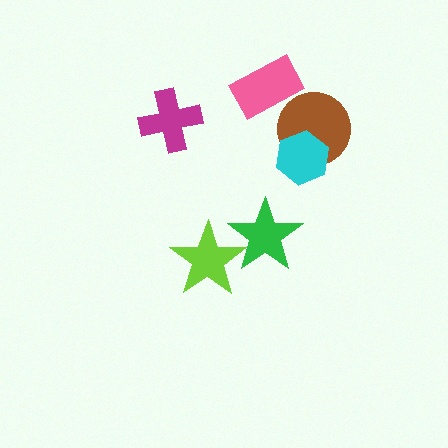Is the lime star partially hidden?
Yes, it is partially covered by another shape.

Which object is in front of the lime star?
The green star is in front of the lime star.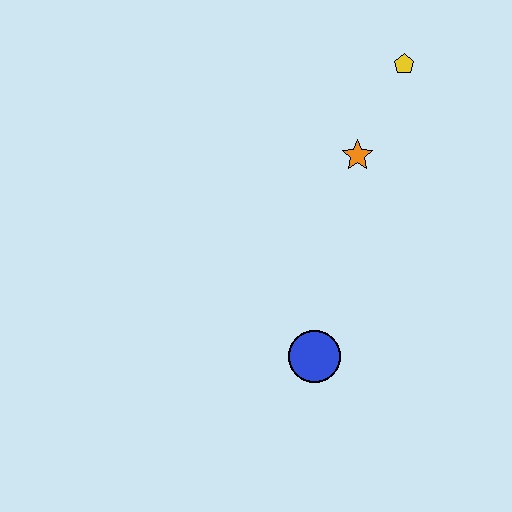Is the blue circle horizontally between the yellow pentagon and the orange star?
No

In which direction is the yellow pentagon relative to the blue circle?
The yellow pentagon is above the blue circle.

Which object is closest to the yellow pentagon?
The orange star is closest to the yellow pentagon.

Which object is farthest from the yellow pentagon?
The blue circle is farthest from the yellow pentagon.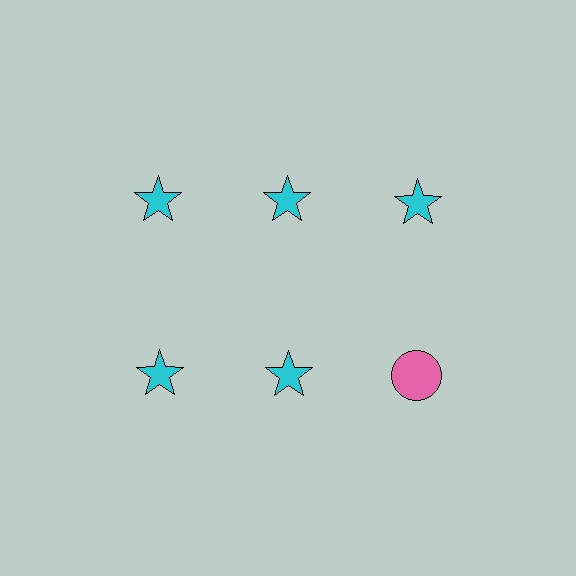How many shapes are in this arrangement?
There are 6 shapes arranged in a grid pattern.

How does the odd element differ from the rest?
It differs in both color (pink instead of cyan) and shape (circle instead of star).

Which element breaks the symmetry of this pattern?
The pink circle in the second row, center column breaks the symmetry. All other shapes are cyan stars.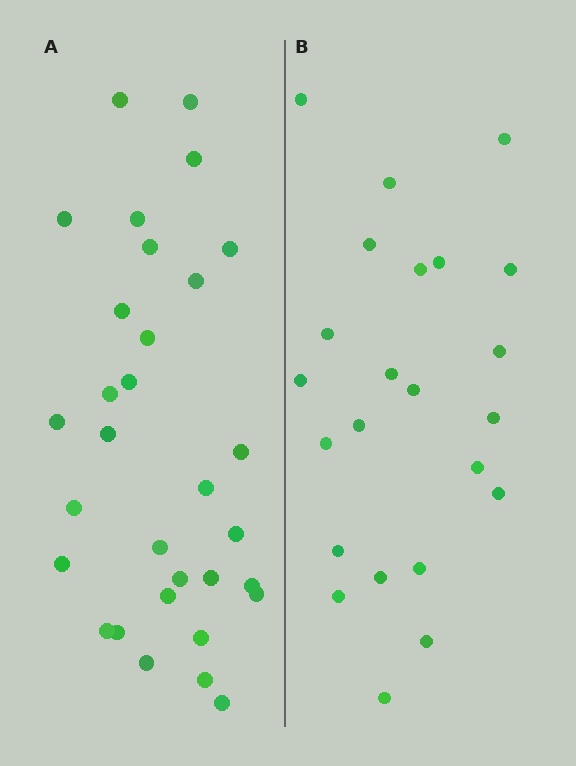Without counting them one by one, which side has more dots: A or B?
Region A (the left region) has more dots.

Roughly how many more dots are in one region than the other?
Region A has roughly 8 or so more dots than region B.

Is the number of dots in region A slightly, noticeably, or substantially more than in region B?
Region A has noticeably more, but not dramatically so. The ratio is roughly 1.3 to 1.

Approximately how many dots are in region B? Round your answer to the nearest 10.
About 20 dots. (The exact count is 23, which rounds to 20.)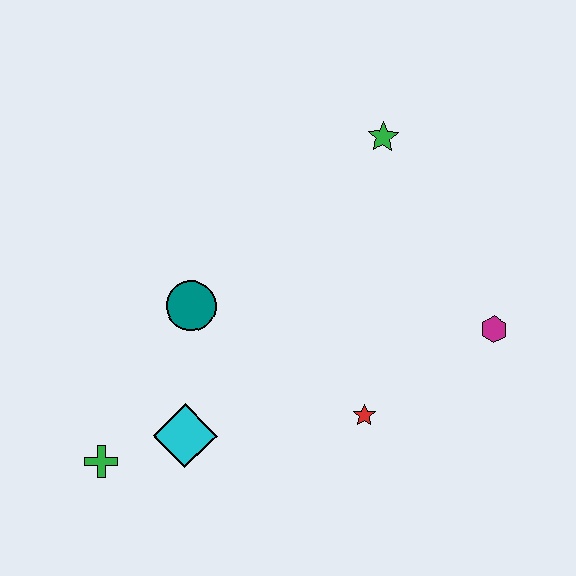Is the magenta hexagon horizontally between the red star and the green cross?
No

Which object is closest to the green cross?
The cyan diamond is closest to the green cross.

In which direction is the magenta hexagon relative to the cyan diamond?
The magenta hexagon is to the right of the cyan diamond.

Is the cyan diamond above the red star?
No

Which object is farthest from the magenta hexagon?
The green cross is farthest from the magenta hexagon.